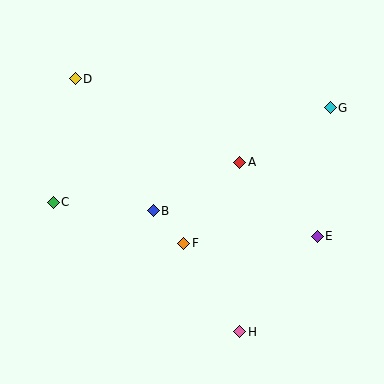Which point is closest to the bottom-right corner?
Point H is closest to the bottom-right corner.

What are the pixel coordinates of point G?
Point G is at (330, 108).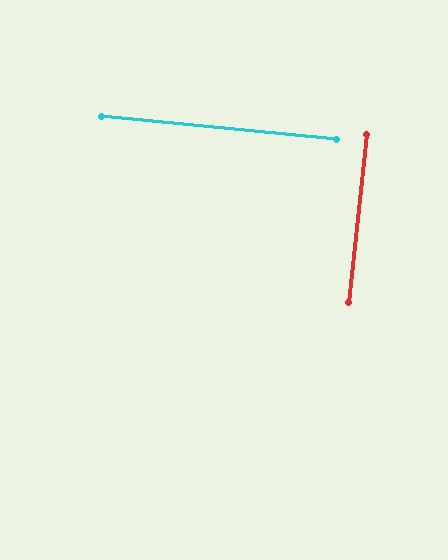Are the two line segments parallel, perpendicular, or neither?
Perpendicular — they meet at approximately 89°.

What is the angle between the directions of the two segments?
Approximately 89 degrees.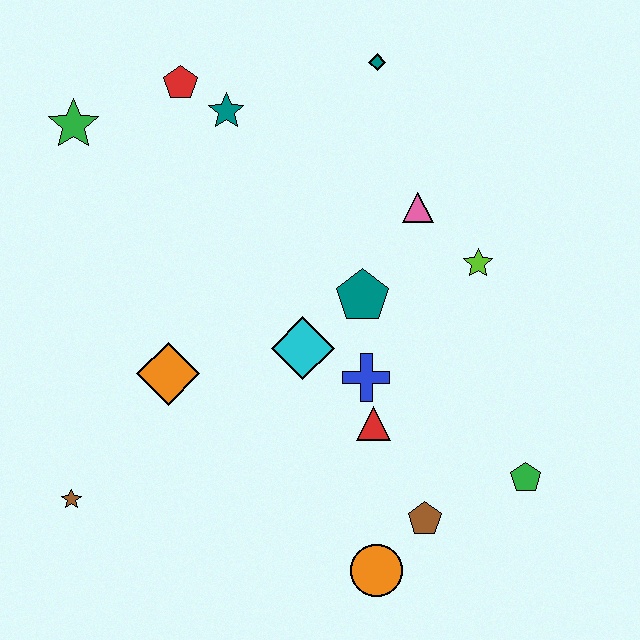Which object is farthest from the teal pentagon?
The brown star is farthest from the teal pentagon.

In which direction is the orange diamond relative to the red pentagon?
The orange diamond is below the red pentagon.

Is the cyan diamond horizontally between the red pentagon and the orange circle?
Yes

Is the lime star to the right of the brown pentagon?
Yes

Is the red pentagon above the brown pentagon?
Yes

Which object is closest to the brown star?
The orange diamond is closest to the brown star.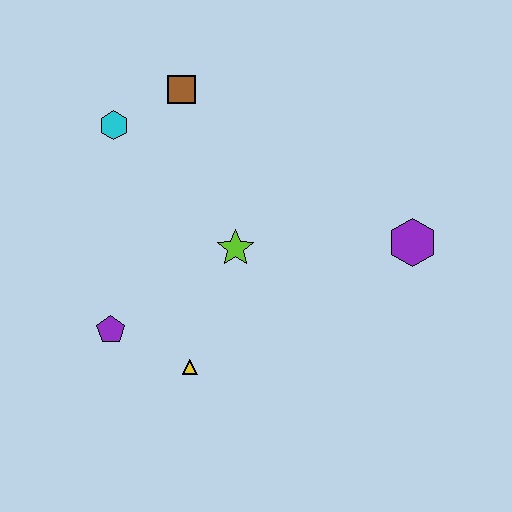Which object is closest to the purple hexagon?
The lime star is closest to the purple hexagon.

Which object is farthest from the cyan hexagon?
The purple hexagon is farthest from the cyan hexagon.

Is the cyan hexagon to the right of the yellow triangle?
No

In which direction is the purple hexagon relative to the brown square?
The purple hexagon is to the right of the brown square.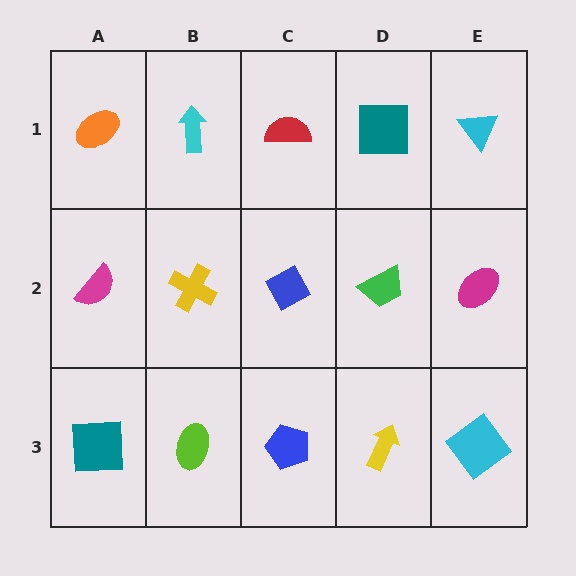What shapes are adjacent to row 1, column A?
A magenta semicircle (row 2, column A), a cyan arrow (row 1, column B).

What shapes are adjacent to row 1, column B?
A yellow cross (row 2, column B), an orange ellipse (row 1, column A), a red semicircle (row 1, column C).